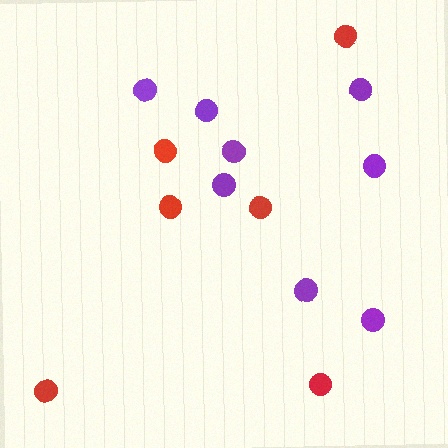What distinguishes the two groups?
There are 2 groups: one group of purple circles (8) and one group of red circles (6).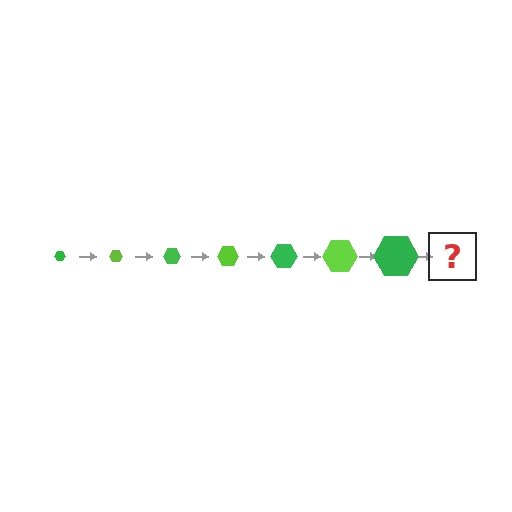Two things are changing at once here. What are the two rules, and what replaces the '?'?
The two rules are that the hexagon grows larger each step and the color cycles through green and lime. The '?' should be a lime hexagon, larger than the previous one.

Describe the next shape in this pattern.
It should be a lime hexagon, larger than the previous one.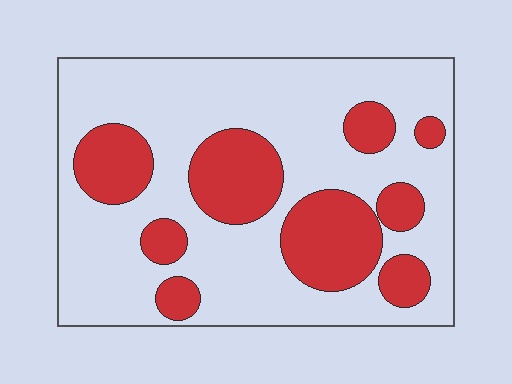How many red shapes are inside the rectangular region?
9.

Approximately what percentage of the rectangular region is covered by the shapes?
Approximately 30%.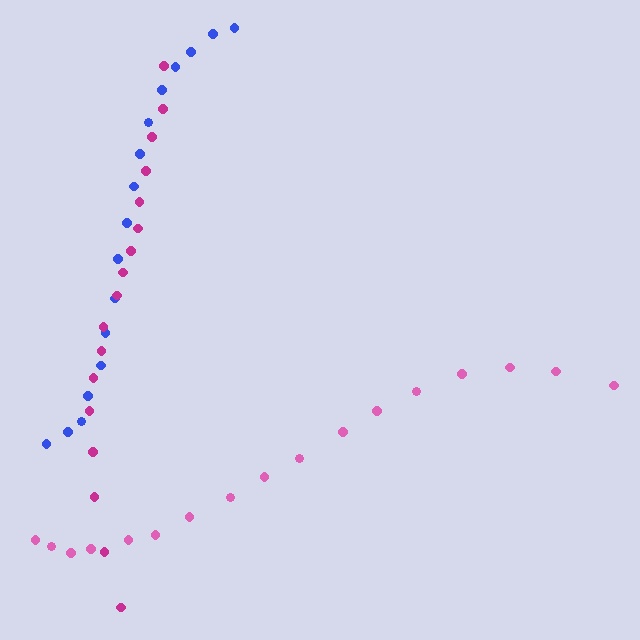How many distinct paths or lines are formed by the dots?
There are 3 distinct paths.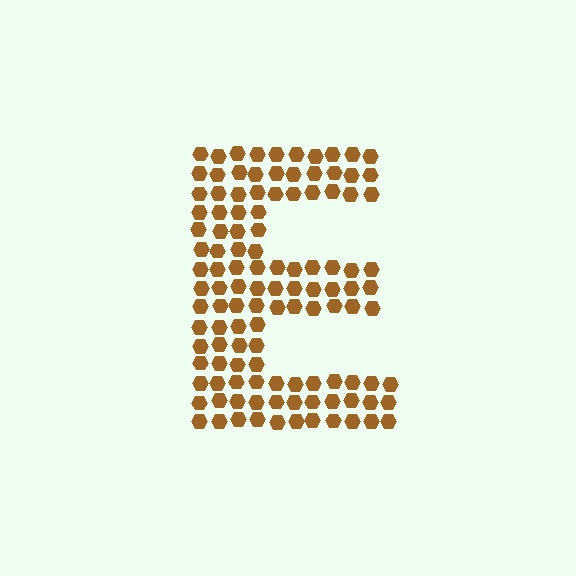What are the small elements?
The small elements are hexagons.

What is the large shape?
The large shape is the letter E.